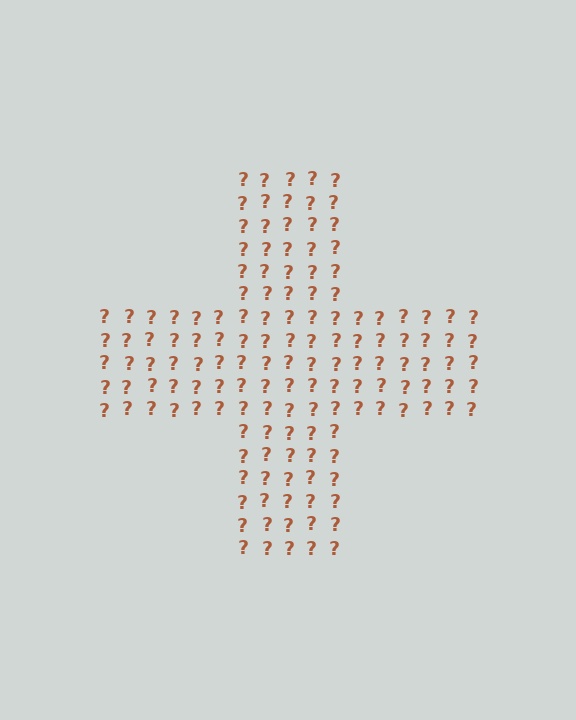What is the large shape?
The large shape is a cross.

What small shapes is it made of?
It is made of small question marks.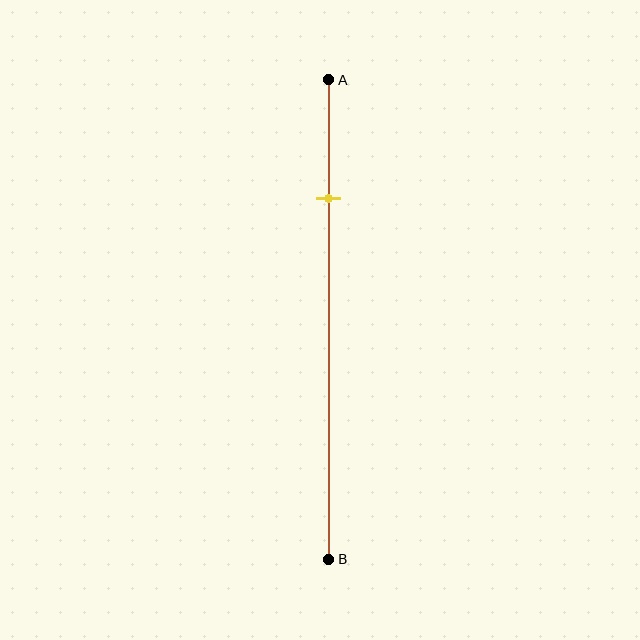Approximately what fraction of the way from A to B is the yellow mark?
The yellow mark is approximately 25% of the way from A to B.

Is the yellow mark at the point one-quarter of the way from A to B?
Yes, the mark is approximately at the one-quarter point.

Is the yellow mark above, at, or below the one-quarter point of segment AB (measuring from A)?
The yellow mark is approximately at the one-quarter point of segment AB.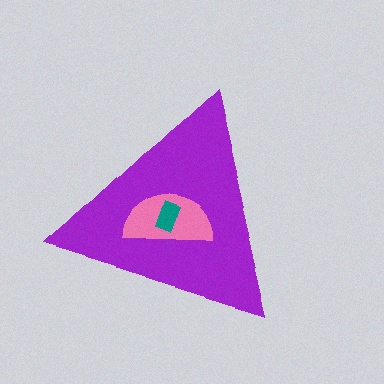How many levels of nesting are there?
3.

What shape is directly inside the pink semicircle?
The teal rectangle.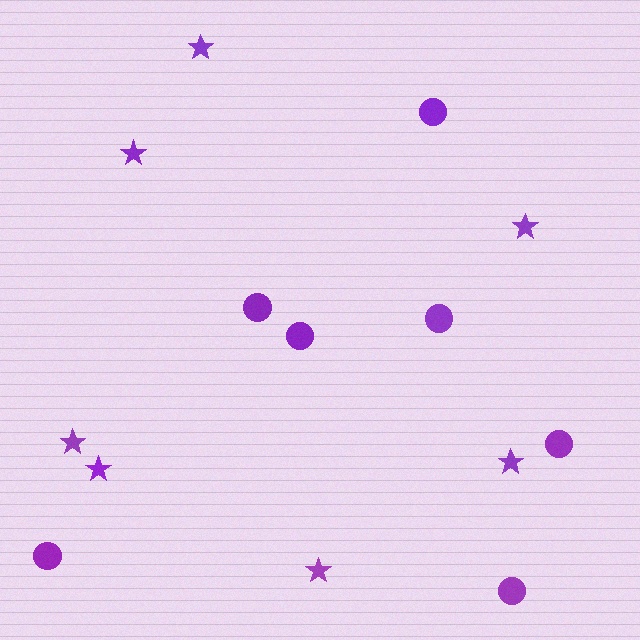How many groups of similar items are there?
There are 2 groups: one group of circles (7) and one group of stars (7).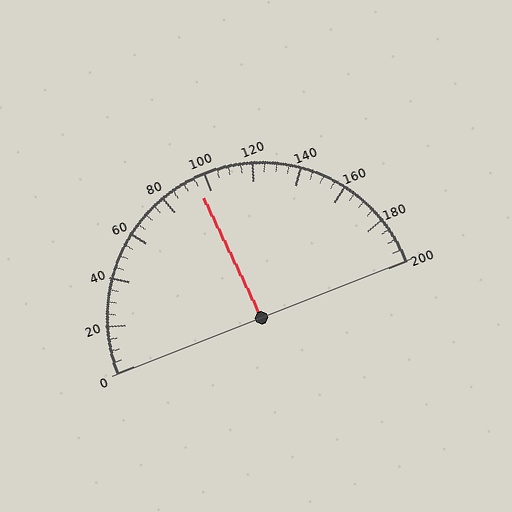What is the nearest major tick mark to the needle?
The nearest major tick mark is 100.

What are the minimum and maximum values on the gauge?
The gauge ranges from 0 to 200.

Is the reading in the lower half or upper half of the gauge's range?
The reading is in the lower half of the range (0 to 200).